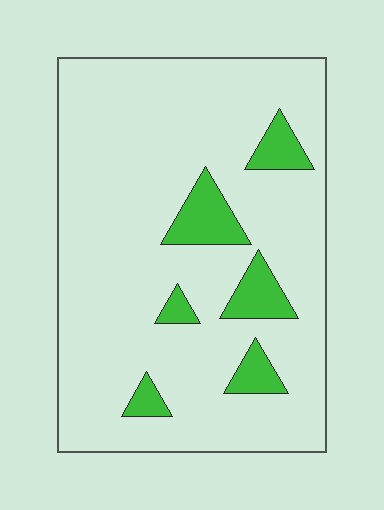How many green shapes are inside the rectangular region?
6.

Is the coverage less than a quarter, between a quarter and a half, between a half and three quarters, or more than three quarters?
Less than a quarter.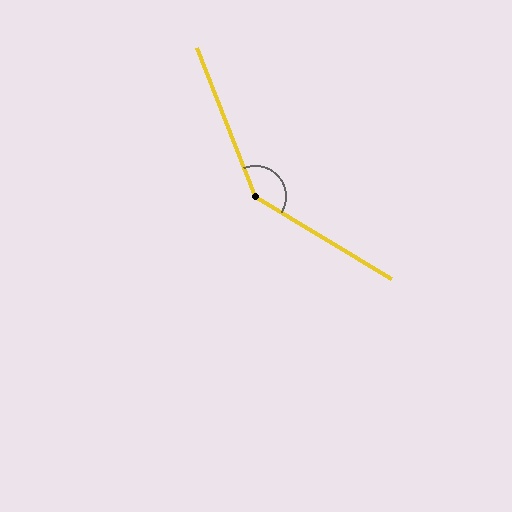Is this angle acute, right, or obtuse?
It is obtuse.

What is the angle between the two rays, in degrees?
Approximately 142 degrees.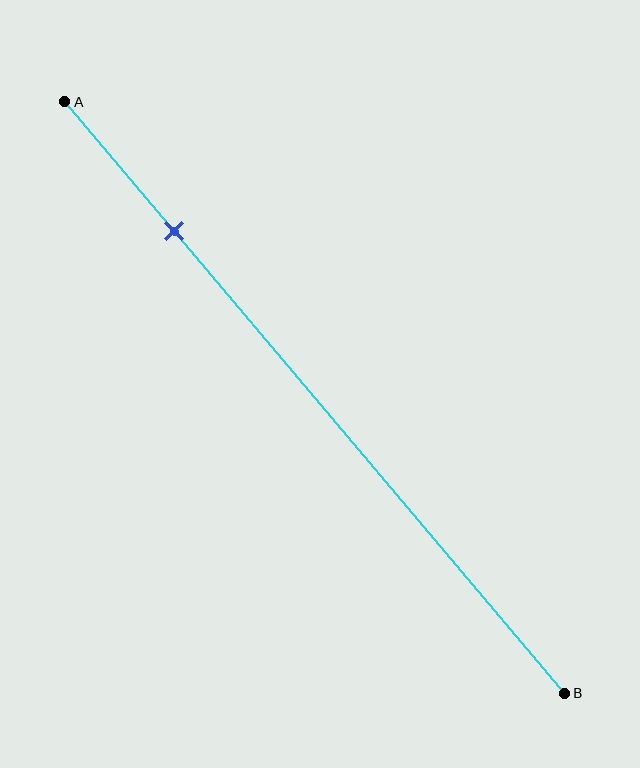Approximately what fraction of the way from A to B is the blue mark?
The blue mark is approximately 20% of the way from A to B.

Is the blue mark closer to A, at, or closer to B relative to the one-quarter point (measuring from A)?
The blue mark is closer to point A than the one-quarter point of segment AB.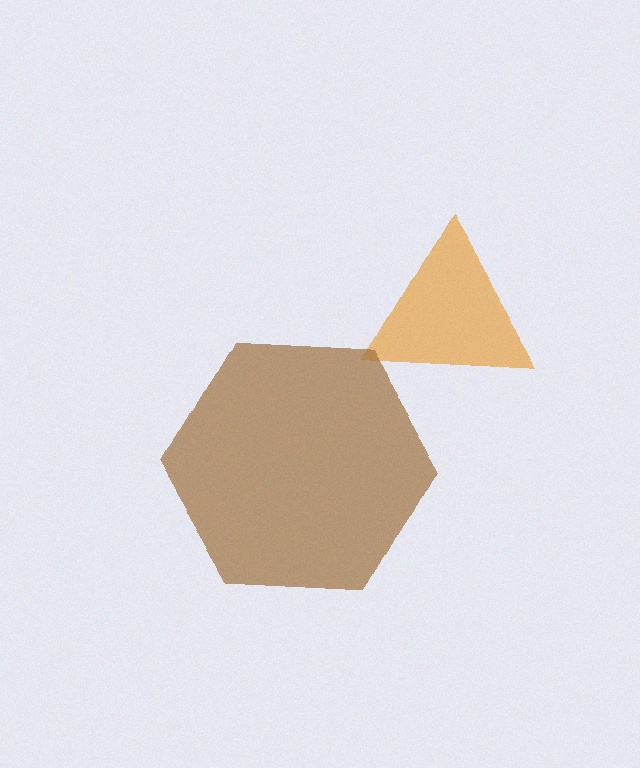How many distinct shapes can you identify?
There are 2 distinct shapes: an orange triangle, a brown hexagon.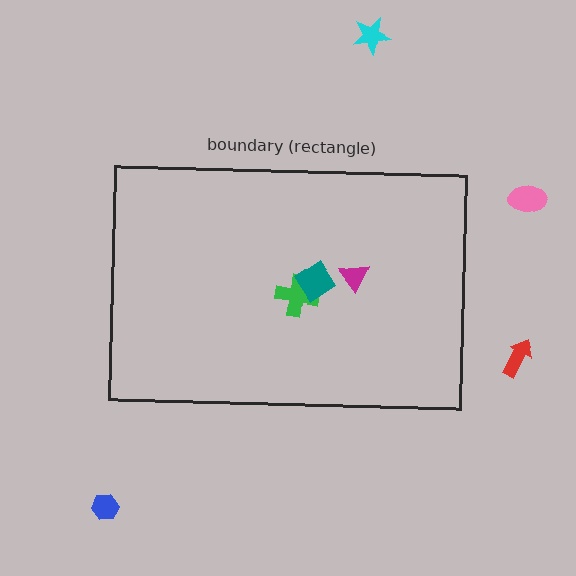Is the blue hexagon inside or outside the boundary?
Outside.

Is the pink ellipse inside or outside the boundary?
Outside.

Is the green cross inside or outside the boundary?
Inside.